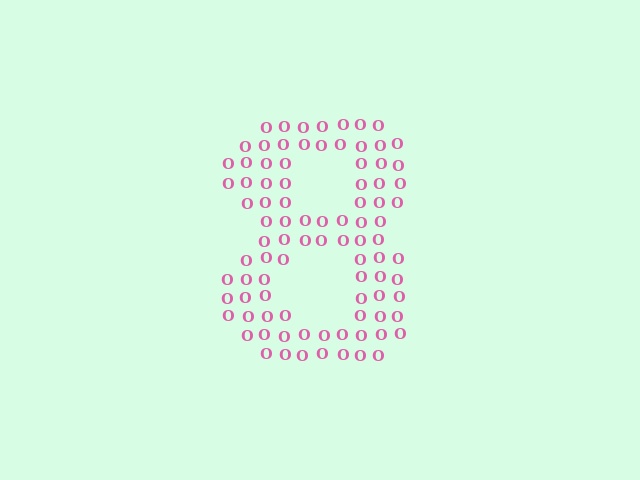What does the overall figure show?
The overall figure shows the digit 8.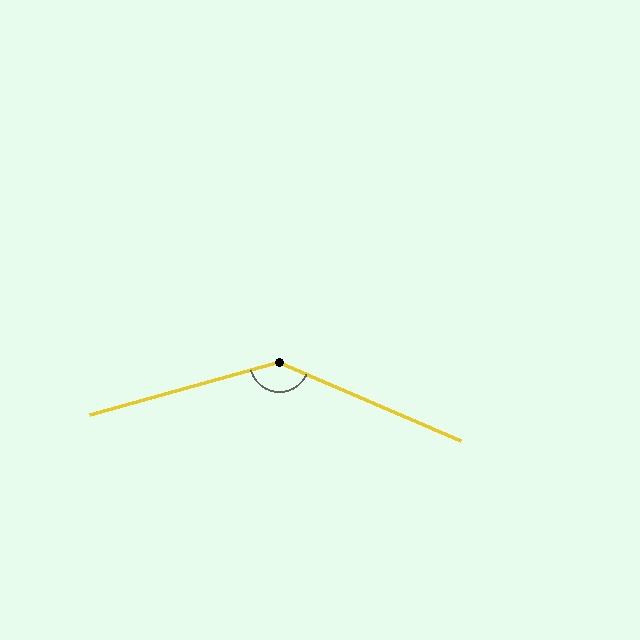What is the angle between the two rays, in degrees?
Approximately 141 degrees.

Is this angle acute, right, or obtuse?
It is obtuse.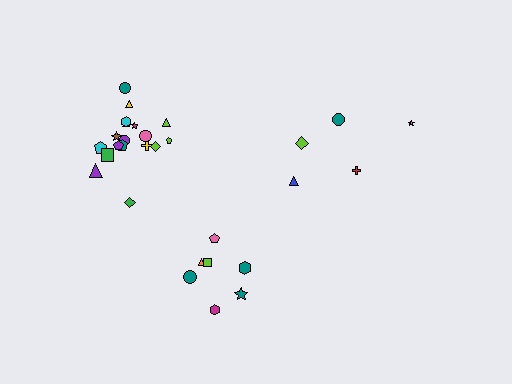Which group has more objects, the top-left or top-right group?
The top-left group.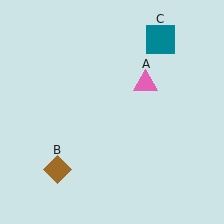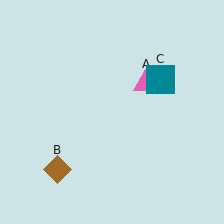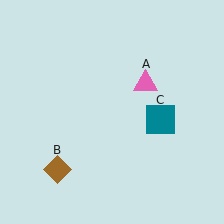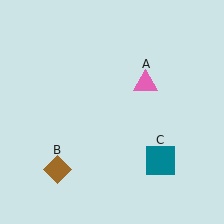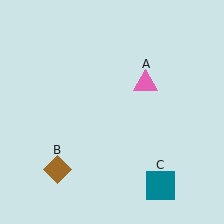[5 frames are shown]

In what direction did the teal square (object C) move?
The teal square (object C) moved down.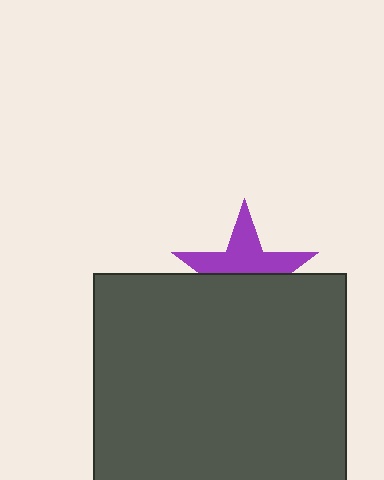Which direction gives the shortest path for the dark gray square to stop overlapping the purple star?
Moving down gives the shortest separation.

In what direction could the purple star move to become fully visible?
The purple star could move up. That would shift it out from behind the dark gray square entirely.